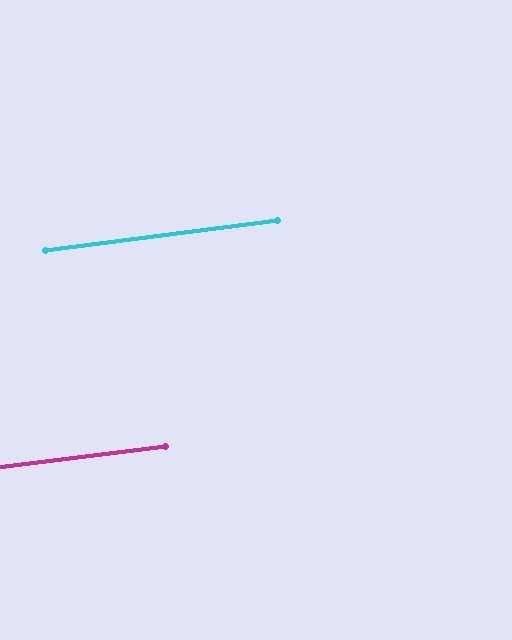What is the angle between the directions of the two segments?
Approximately 0 degrees.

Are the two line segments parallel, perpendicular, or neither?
Parallel — their directions differ by only 0.2°.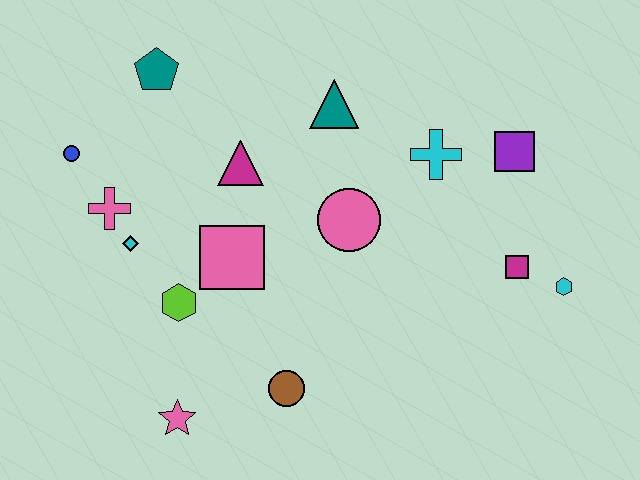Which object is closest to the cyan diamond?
The pink cross is closest to the cyan diamond.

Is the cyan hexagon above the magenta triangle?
No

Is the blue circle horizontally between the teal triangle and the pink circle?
No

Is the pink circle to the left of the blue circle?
No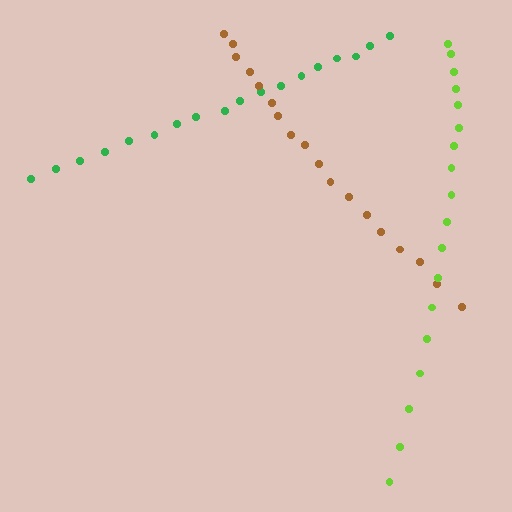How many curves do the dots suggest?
There are 3 distinct paths.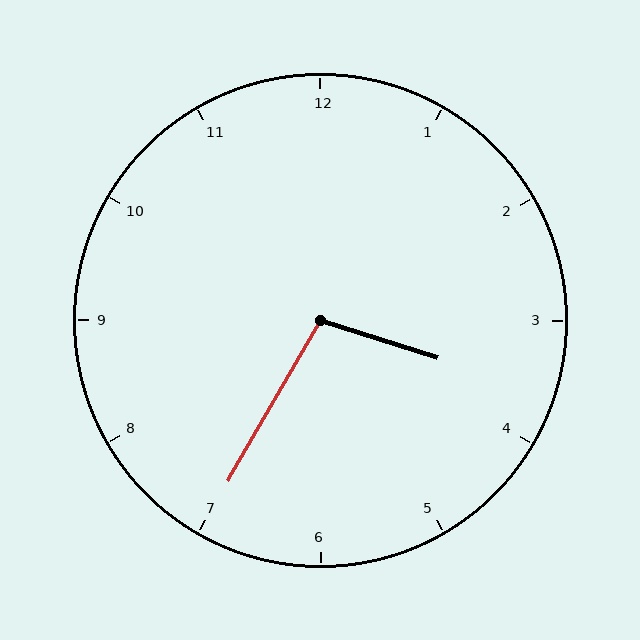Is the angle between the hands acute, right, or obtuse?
It is obtuse.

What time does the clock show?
3:35.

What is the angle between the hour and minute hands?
Approximately 102 degrees.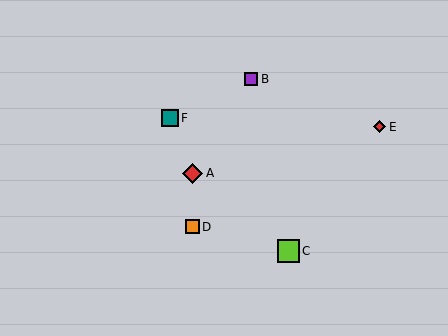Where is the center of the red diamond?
The center of the red diamond is at (379, 127).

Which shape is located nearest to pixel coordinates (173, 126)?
The teal square (labeled F) at (170, 118) is nearest to that location.